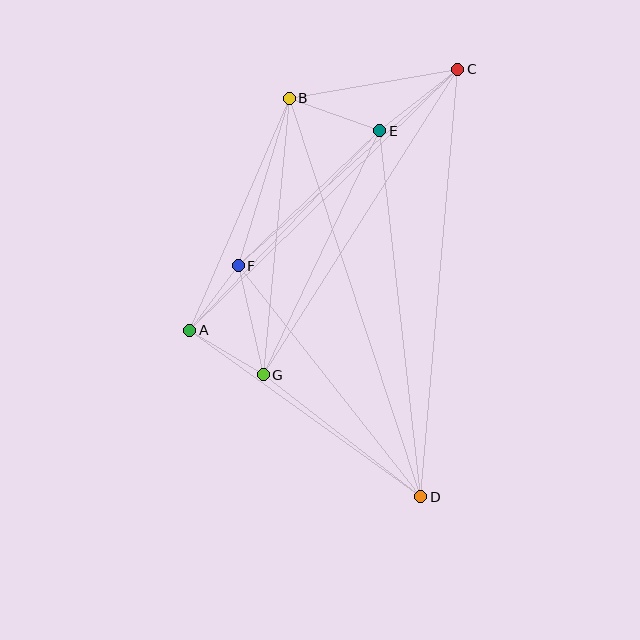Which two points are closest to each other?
Points A and F are closest to each other.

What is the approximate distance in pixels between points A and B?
The distance between A and B is approximately 252 pixels.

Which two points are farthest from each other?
Points C and D are farthest from each other.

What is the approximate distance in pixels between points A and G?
The distance between A and G is approximately 86 pixels.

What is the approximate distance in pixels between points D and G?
The distance between D and G is approximately 200 pixels.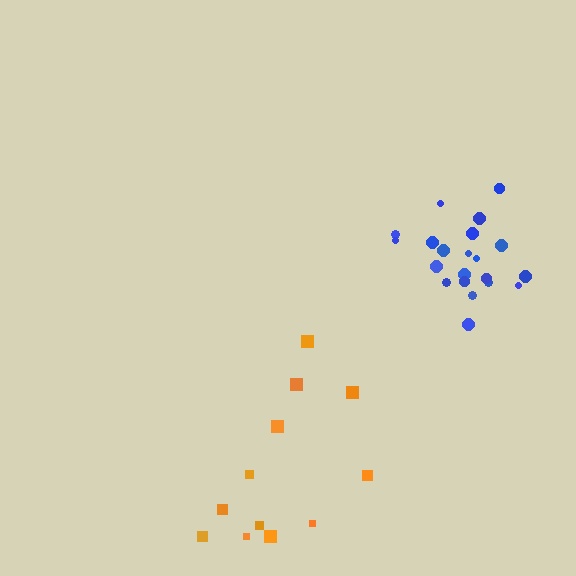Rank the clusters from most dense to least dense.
blue, orange.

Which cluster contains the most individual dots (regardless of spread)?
Blue (22).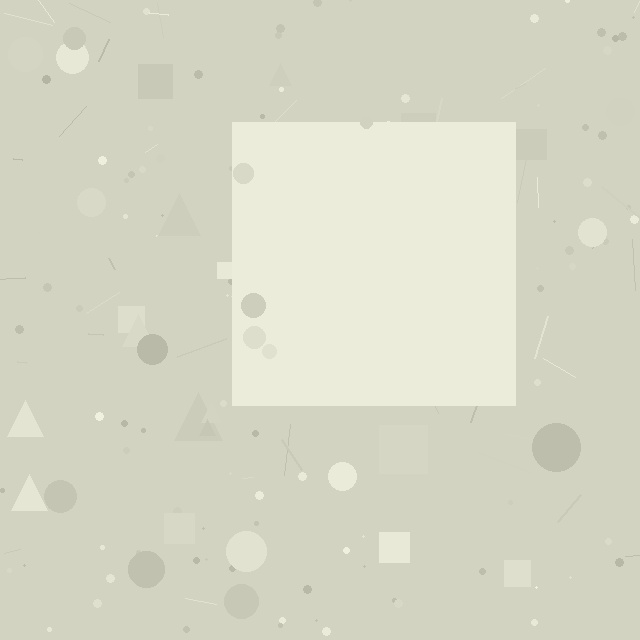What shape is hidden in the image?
A square is hidden in the image.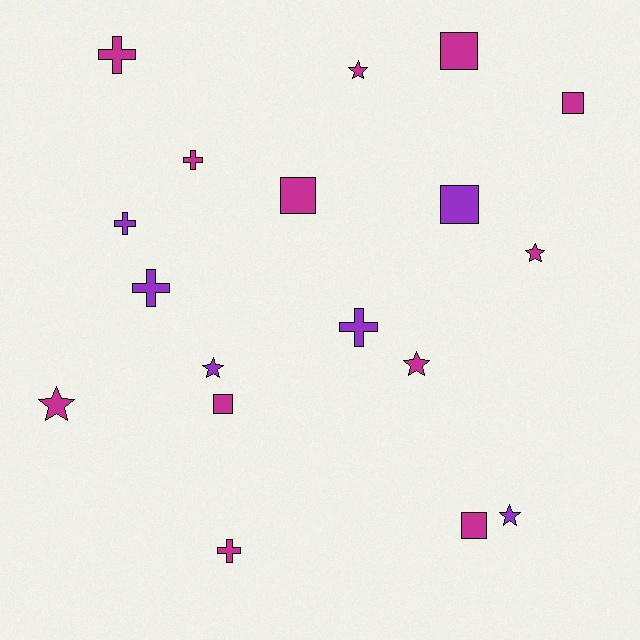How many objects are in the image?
There are 18 objects.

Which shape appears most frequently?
Square, with 6 objects.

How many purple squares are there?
There is 1 purple square.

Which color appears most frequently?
Magenta, with 12 objects.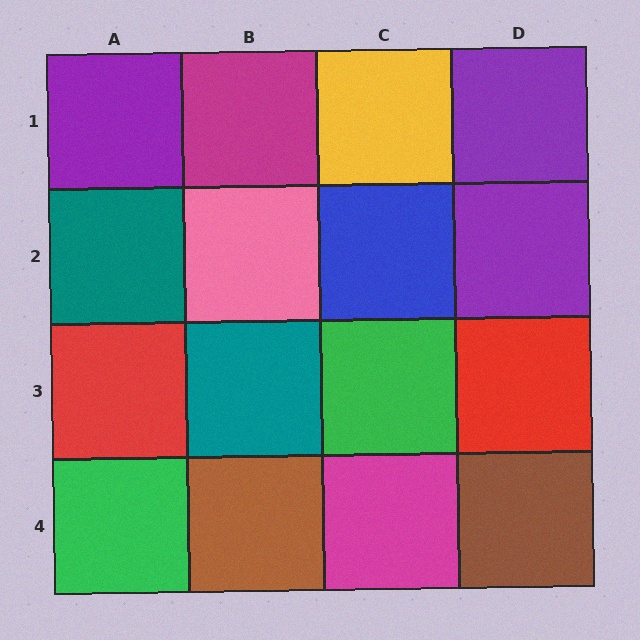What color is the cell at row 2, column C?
Blue.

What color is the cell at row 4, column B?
Brown.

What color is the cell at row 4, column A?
Green.